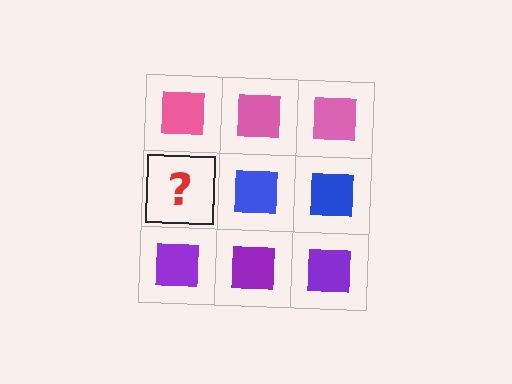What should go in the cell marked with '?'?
The missing cell should contain a blue square.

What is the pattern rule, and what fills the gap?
The rule is that each row has a consistent color. The gap should be filled with a blue square.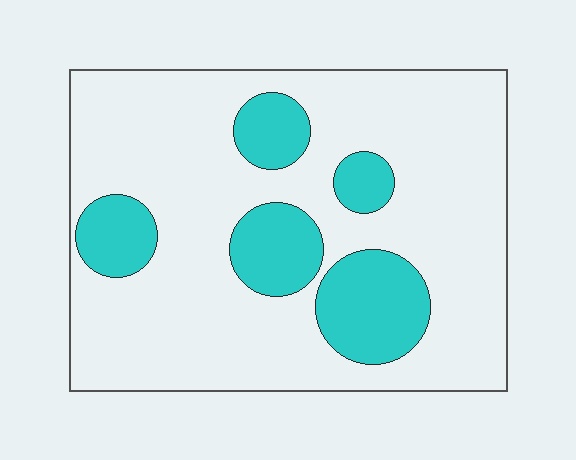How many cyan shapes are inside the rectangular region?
5.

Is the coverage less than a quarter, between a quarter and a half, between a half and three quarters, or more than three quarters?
Less than a quarter.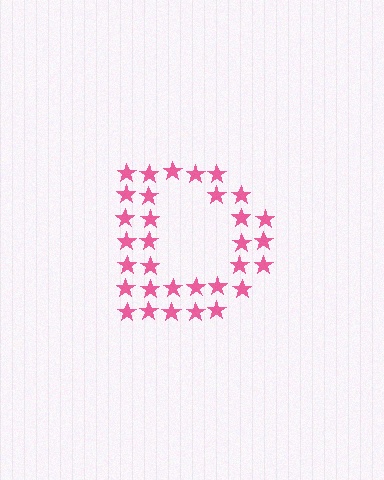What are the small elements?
The small elements are stars.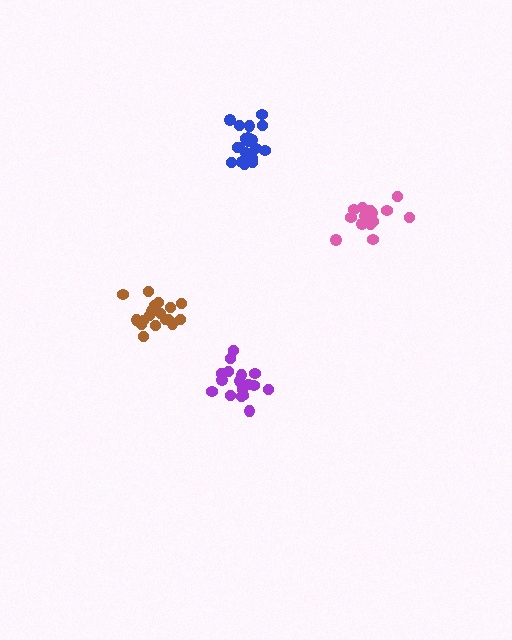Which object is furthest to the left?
The brown cluster is leftmost.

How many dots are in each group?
Group 1: 16 dots, Group 2: 18 dots, Group 3: 20 dots, Group 4: 19 dots (73 total).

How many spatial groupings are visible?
There are 4 spatial groupings.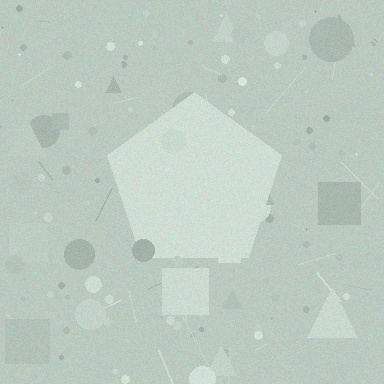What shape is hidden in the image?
A pentagon is hidden in the image.